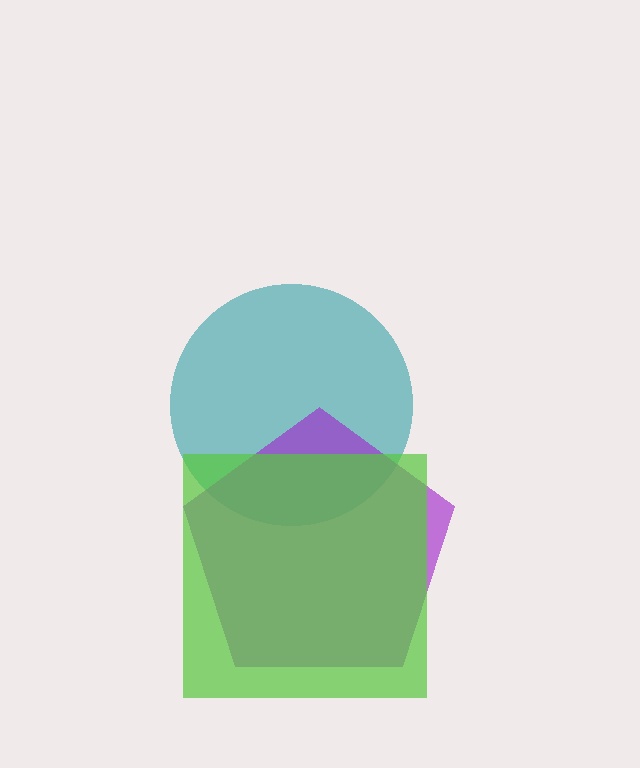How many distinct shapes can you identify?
There are 3 distinct shapes: a teal circle, a purple pentagon, a lime square.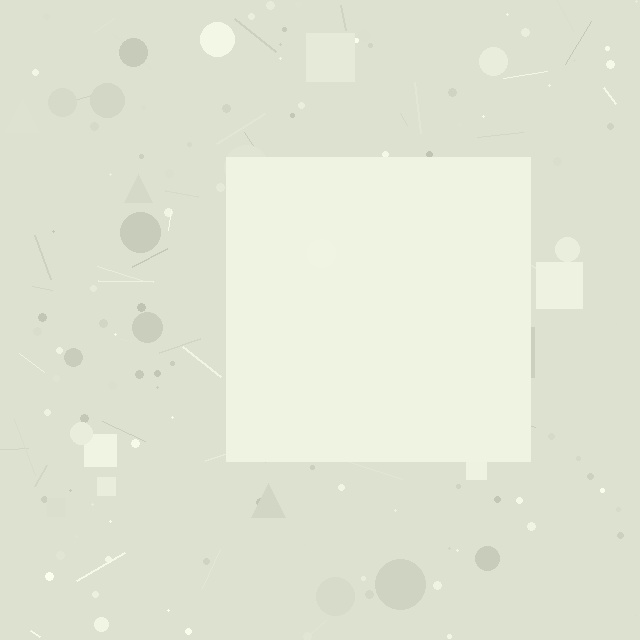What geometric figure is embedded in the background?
A square is embedded in the background.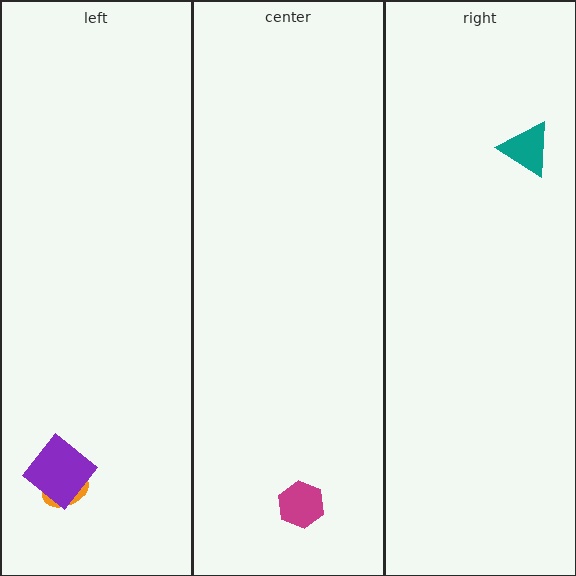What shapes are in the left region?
The orange ellipse, the purple diamond.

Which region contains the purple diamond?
The left region.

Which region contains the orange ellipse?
The left region.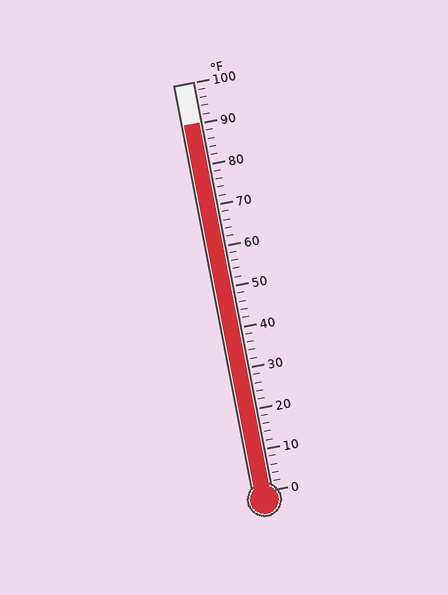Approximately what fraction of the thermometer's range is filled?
The thermometer is filled to approximately 90% of its range.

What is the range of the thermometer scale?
The thermometer scale ranges from 0°F to 100°F.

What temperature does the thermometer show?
The thermometer shows approximately 90°F.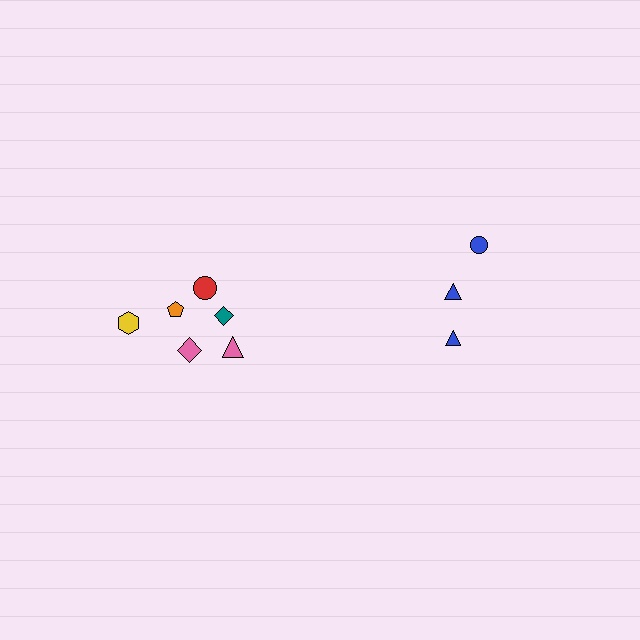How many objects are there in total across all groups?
There are 9 objects.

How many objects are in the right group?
There are 3 objects.